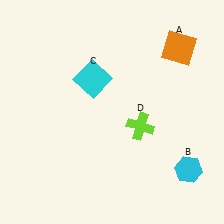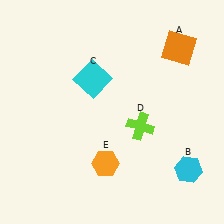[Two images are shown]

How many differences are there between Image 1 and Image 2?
There is 1 difference between the two images.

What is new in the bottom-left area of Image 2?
An orange hexagon (E) was added in the bottom-left area of Image 2.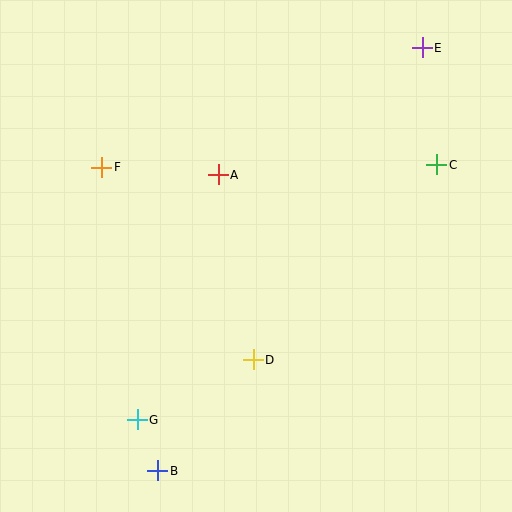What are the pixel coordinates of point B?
Point B is at (158, 471).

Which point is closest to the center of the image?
Point A at (218, 175) is closest to the center.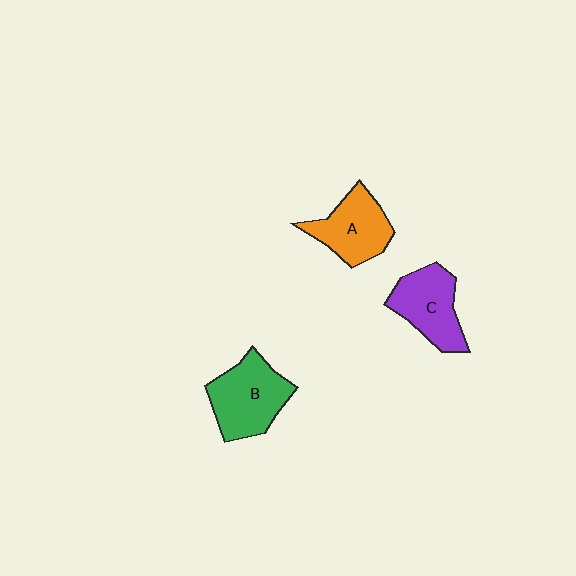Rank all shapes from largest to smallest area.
From largest to smallest: B (green), C (purple), A (orange).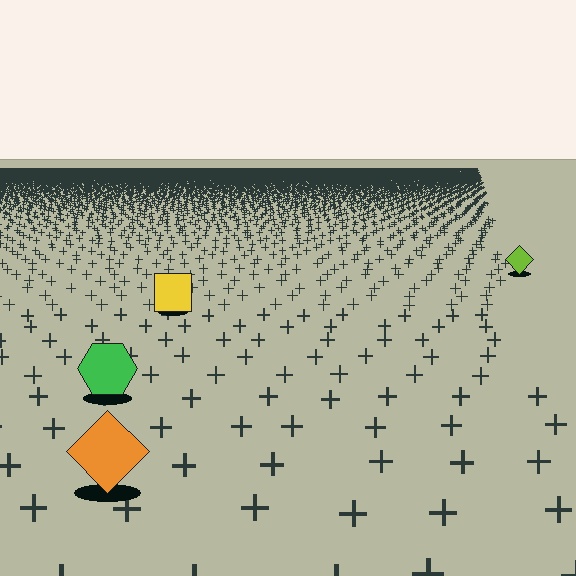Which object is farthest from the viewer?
The lime diamond is farthest from the viewer. It appears smaller and the ground texture around it is denser.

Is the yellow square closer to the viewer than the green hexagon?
No. The green hexagon is closer — you can tell from the texture gradient: the ground texture is coarser near it.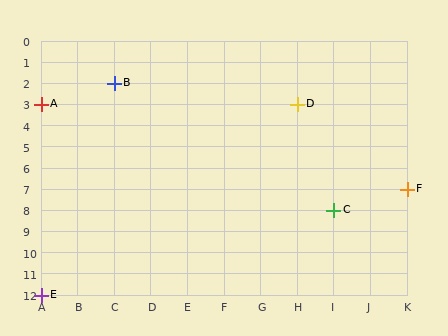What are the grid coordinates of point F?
Point F is at grid coordinates (K, 7).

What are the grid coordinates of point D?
Point D is at grid coordinates (H, 3).